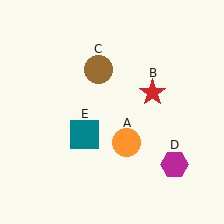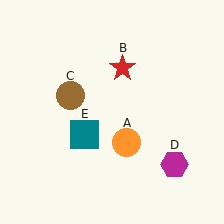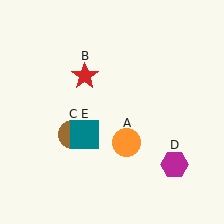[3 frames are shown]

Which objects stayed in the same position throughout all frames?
Orange circle (object A) and magenta hexagon (object D) and teal square (object E) remained stationary.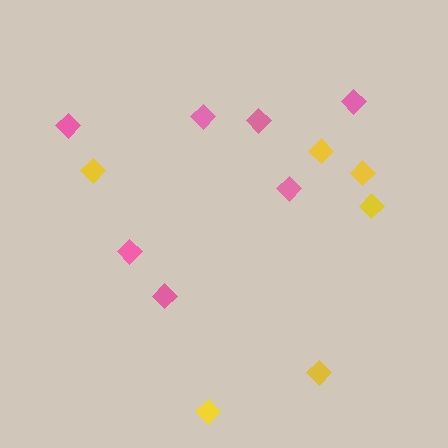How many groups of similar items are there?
There are 2 groups: one group of pink diamonds (7) and one group of yellow diamonds (6).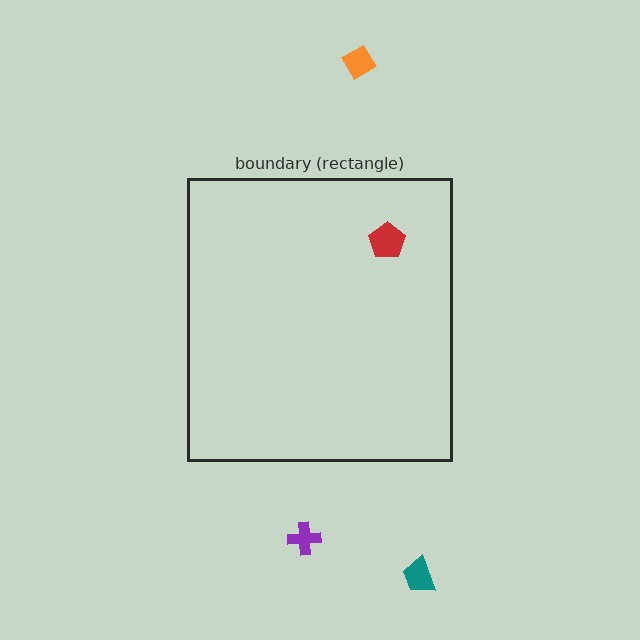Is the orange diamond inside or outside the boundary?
Outside.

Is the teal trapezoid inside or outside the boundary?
Outside.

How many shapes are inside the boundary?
1 inside, 3 outside.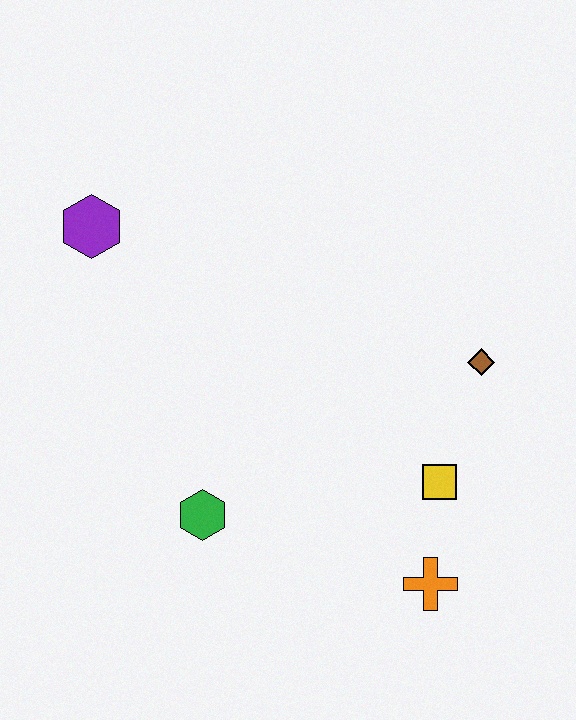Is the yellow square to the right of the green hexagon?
Yes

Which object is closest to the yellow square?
The orange cross is closest to the yellow square.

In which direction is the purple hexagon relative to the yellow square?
The purple hexagon is to the left of the yellow square.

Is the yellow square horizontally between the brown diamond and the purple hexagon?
Yes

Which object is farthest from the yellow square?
The purple hexagon is farthest from the yellow square.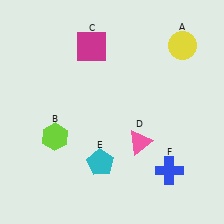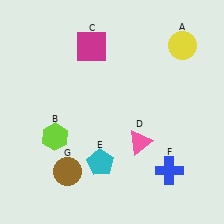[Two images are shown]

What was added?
A brown circle (G) was added in Image 2.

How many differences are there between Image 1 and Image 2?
There is 1 difference between the two images.